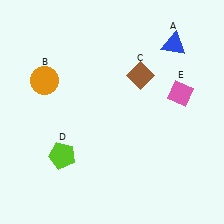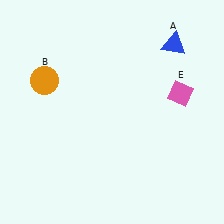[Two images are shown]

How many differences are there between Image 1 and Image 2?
There are 2 differences between the two images.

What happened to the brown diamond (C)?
The brown diamond (C) was removed in Image 2. It was in the top-right area of Image 1.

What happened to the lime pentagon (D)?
The lime pentagon (D) was removed in Image 2. It was in the bottom-left area of Image 1.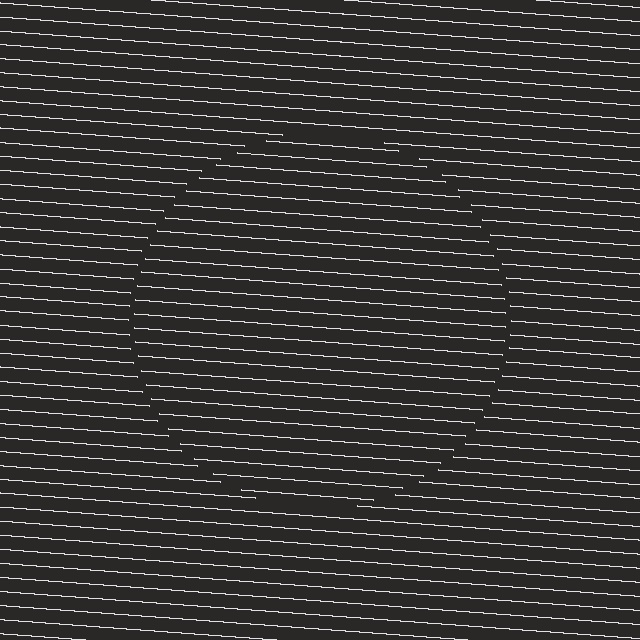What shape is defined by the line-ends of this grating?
An illusory circle. The interior of the shape contains the same grating, shifted by half a period — the contour is defined by the phase discontinuity where line-ends from the inner and outer gratings abut.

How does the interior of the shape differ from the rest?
The interior of the shape contains the same grating, shifted by half a period — the contour is defined by the phase discontinuity where line-ends from the inner and outer gratings abut.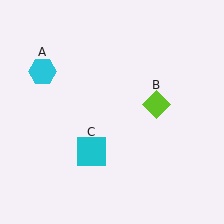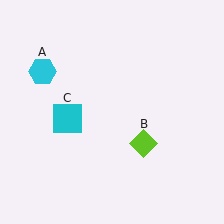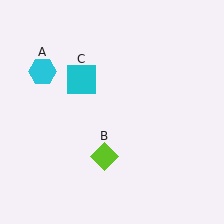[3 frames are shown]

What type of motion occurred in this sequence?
The lime diamond (object B), cyan square (object C) rotated clockwise around the center of the scene.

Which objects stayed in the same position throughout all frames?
Cyan hexagon (object A) remained stationary.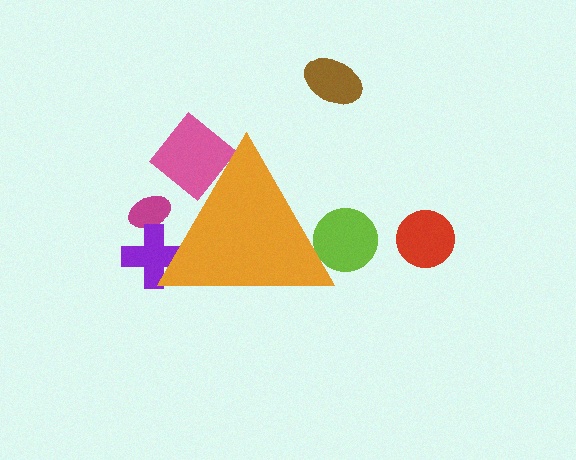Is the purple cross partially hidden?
Yes, the purple cross is partially hidden behind the orange triangle.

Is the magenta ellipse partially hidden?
Yes, the magenta ellipse is partially hidden behind the orange triangle.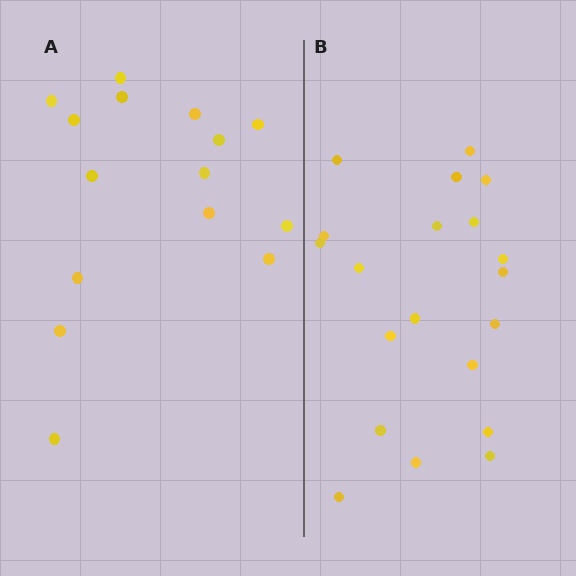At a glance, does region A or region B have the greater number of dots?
Region B (the right region) has more dots.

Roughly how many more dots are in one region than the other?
Region B has about 5 more dots than region A.